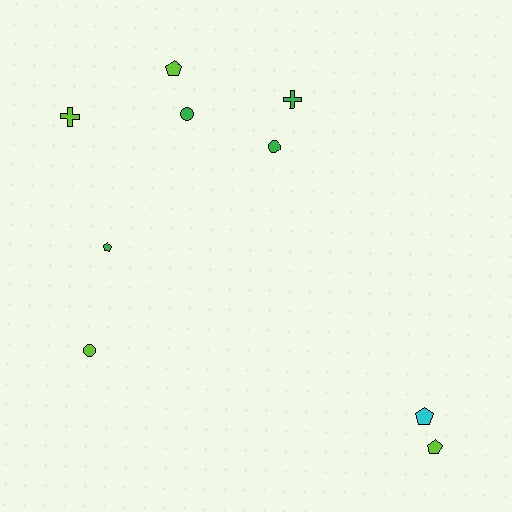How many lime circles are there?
There is 1 lime circle.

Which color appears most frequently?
Green, with 4 objects.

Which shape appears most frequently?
Pentagon, with 4 objects.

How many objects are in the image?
There are 9 objects.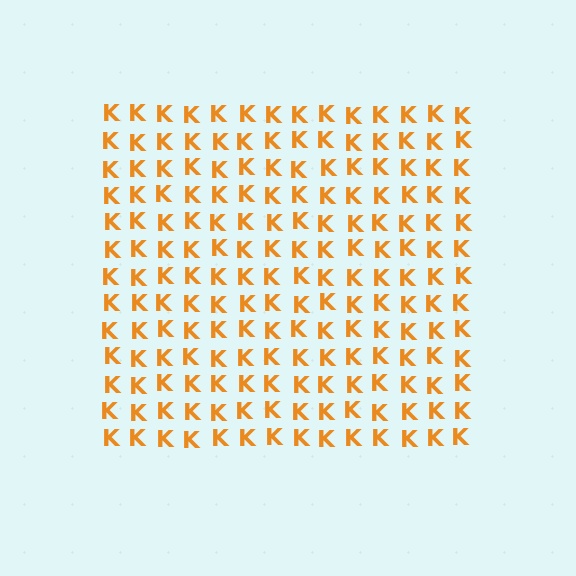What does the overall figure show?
The overall figure shows a square.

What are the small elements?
The small elements are letter K's.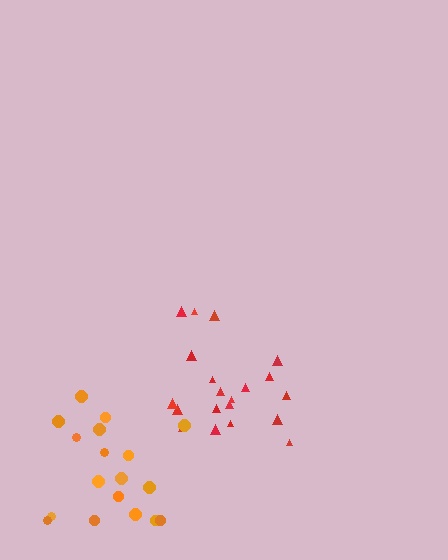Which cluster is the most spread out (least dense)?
Orange.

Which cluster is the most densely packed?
Red.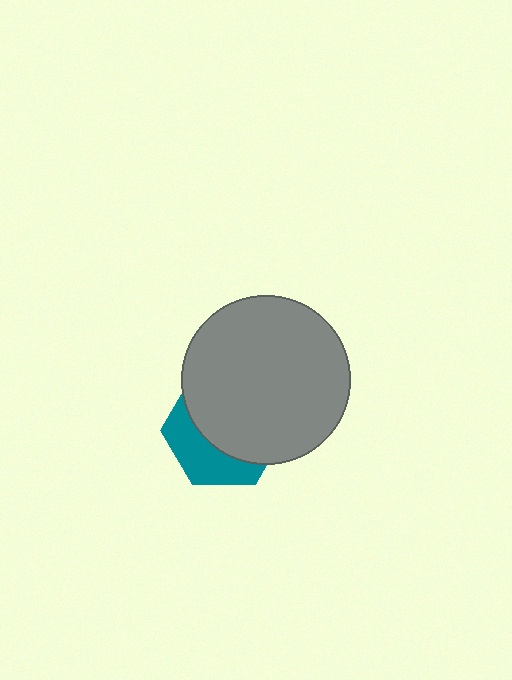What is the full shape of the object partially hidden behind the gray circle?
The partially hidden object is a teal hexagon.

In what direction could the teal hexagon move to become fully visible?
The teal hexagon could move down. That would shift it out from behind the gray circle entirely.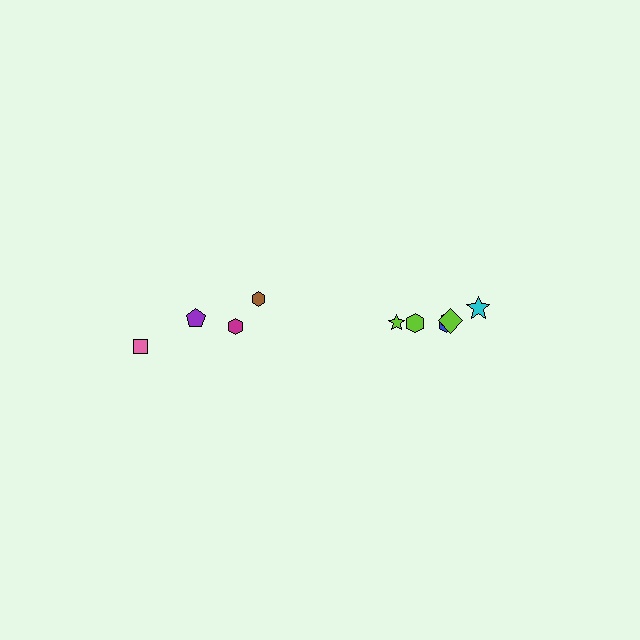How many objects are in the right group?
There are 6 objects.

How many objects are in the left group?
There are 4 objects.